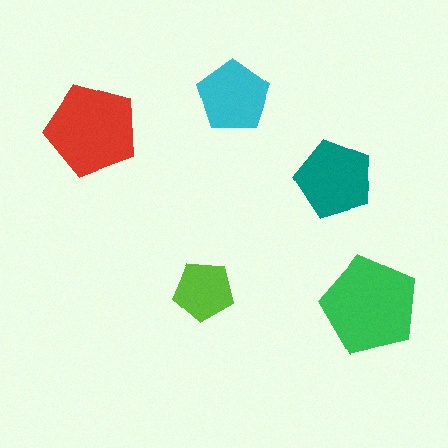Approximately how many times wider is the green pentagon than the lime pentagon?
About 1.5 times wider.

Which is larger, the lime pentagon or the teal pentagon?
The teal one.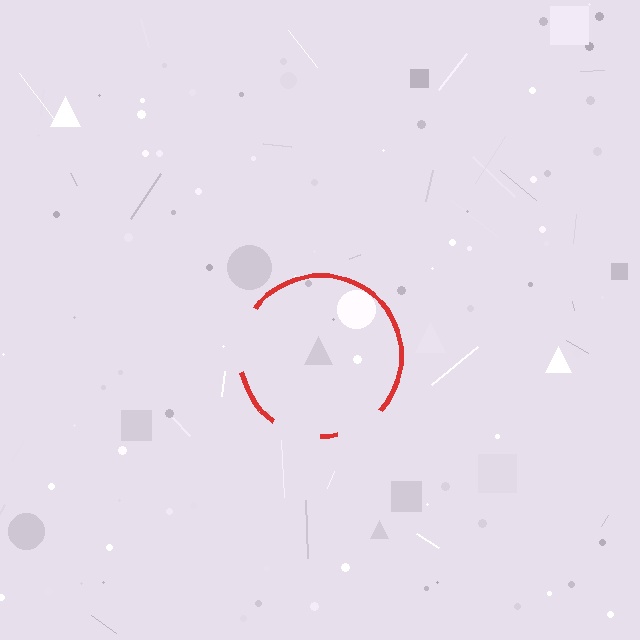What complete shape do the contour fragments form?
The contour fragments form a circle.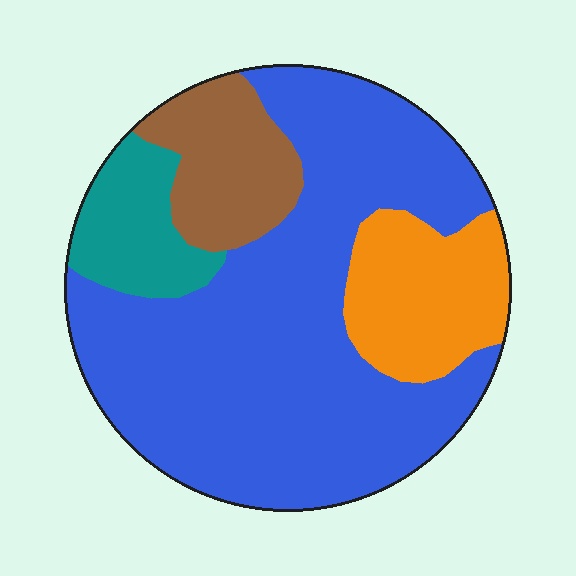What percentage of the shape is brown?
Brown takes up less than a quarter of the shape.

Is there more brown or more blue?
Blue.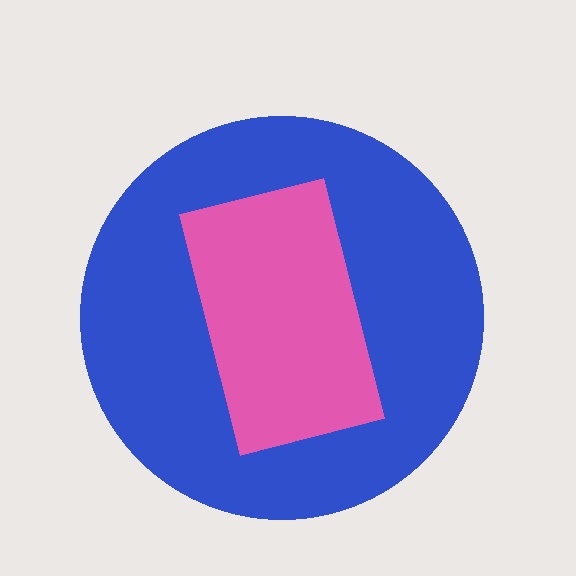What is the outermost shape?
The blue circle.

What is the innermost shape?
The pink rectangle.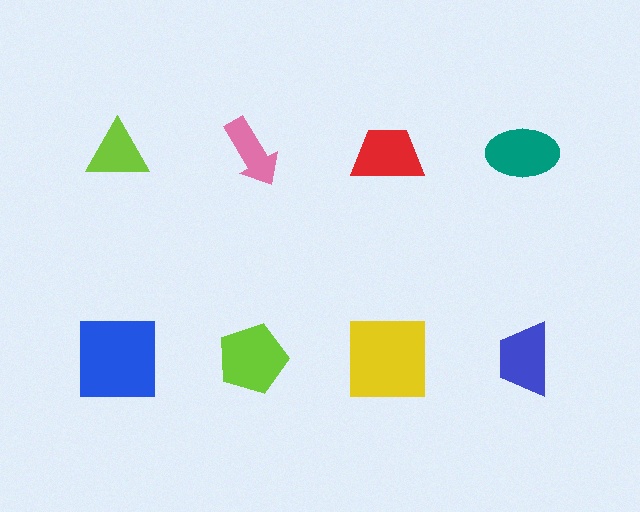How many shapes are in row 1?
4 shapes.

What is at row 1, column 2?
A pink arrow.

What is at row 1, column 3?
A red trapezoid.